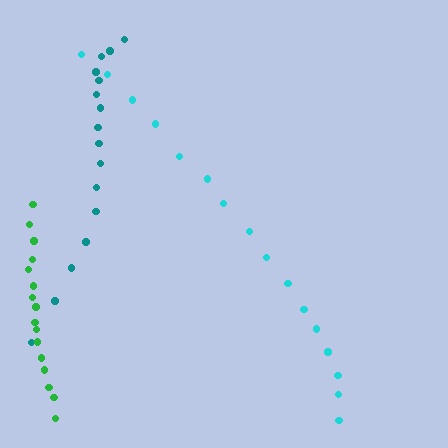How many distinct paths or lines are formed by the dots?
There are 3 distinct paths.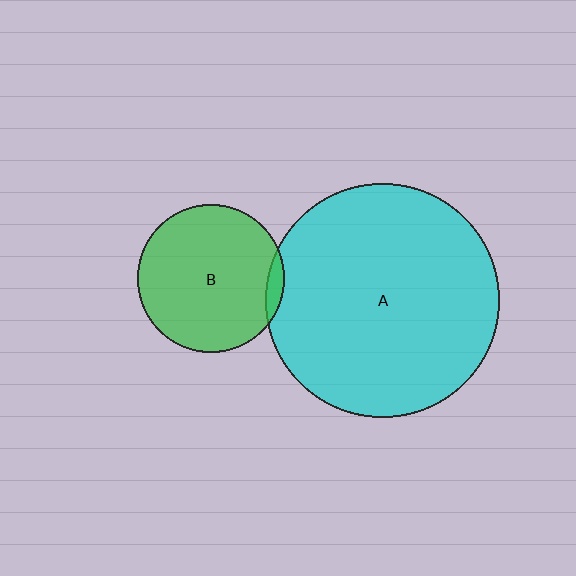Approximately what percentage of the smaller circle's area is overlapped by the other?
Approximately 5%.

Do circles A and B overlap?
Yes.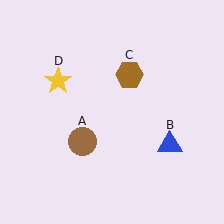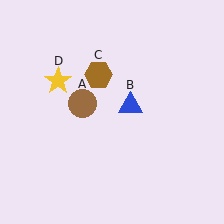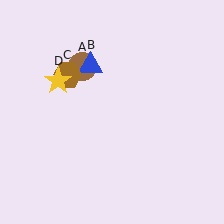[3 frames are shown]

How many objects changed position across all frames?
3 objects changed position: brown circle (object A), blue triangle (object B), brown hexagon (object C).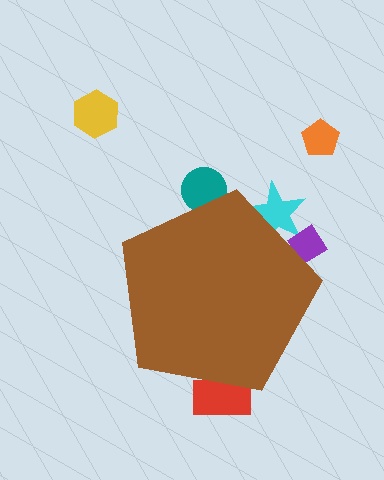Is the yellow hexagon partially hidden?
No, the yellow hexagon is fully visible.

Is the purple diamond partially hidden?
Yes, the purple diamond is partially hidden behind the brown pentagon.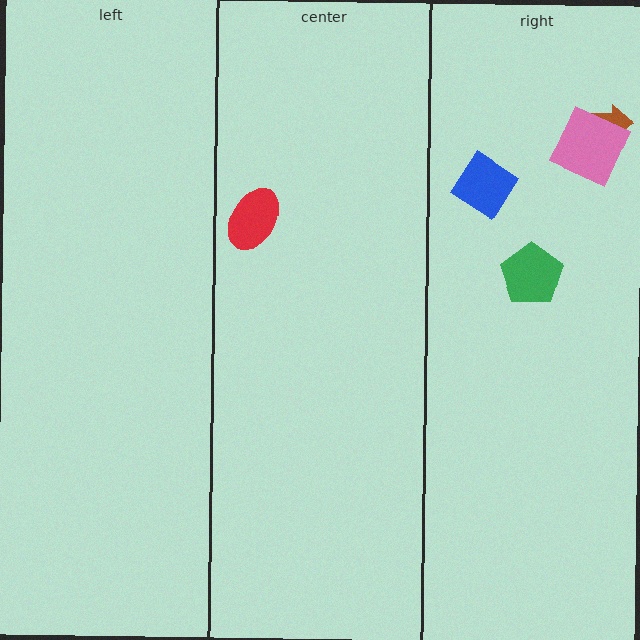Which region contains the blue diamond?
The right region.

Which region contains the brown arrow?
The right region.